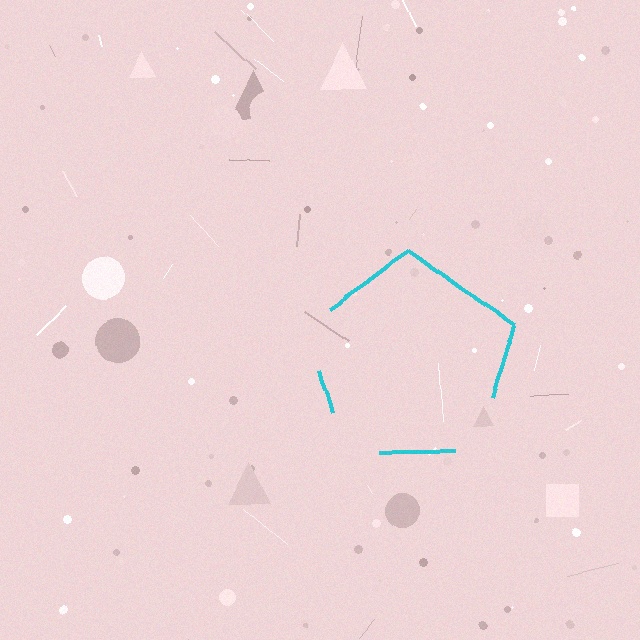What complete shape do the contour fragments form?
The contour fragments form a pentagon.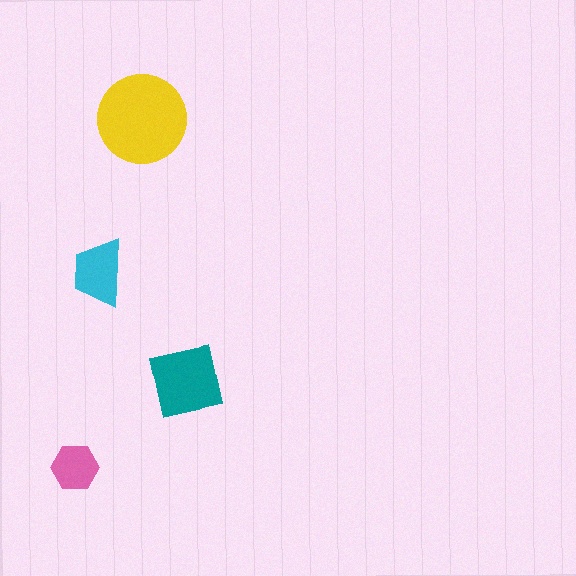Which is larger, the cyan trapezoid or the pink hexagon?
The cyan trapezoid.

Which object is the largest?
The yellow circle.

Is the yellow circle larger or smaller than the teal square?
Larger.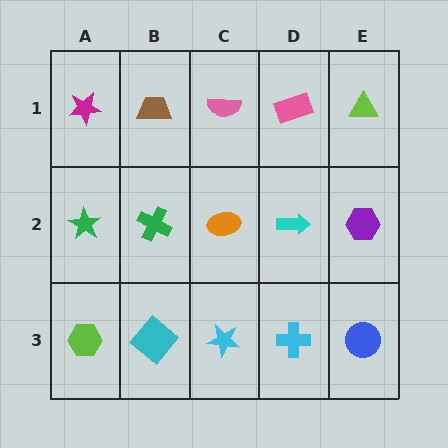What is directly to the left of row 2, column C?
A green cross.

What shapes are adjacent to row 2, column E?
A lime triangle (row 1, column E), a blue circle (row 3, column E), a cyan arrow (row 2, column D).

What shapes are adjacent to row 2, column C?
A pink semicircle (row 1, column C), a cyan star (row 3, column C), a green cross (row 2, column B), a cyan arrow (row 2, column D).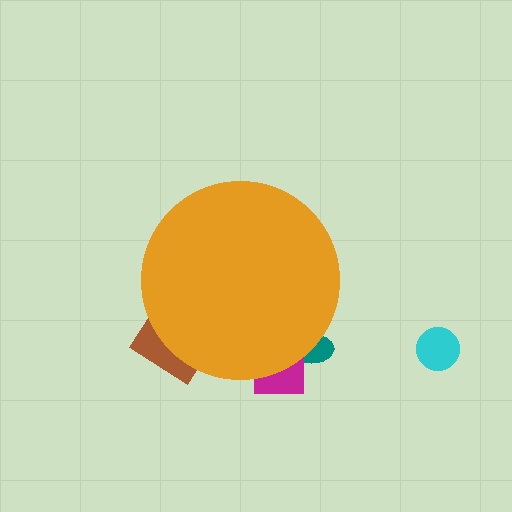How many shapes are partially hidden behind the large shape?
3 shapes are partially hidden.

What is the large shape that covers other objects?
An orange circle.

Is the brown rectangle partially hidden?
Yes, the brown rectangle is partially hidden behind the orange circle.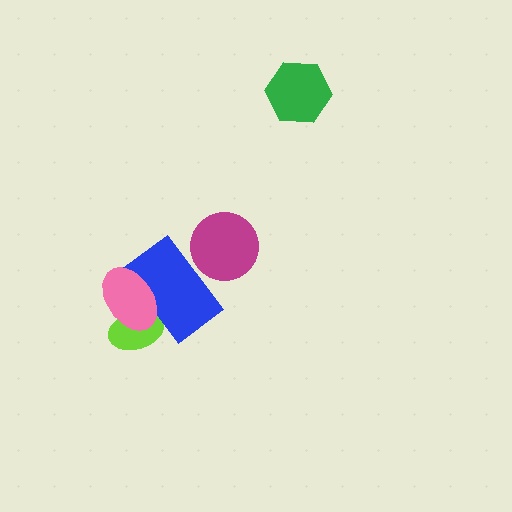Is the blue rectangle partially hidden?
Yes, it is partially covered by another shape.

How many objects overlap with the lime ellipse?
2 objects overlap with the lime ellipse.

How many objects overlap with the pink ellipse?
2 objects overlap with the pink ellipse.